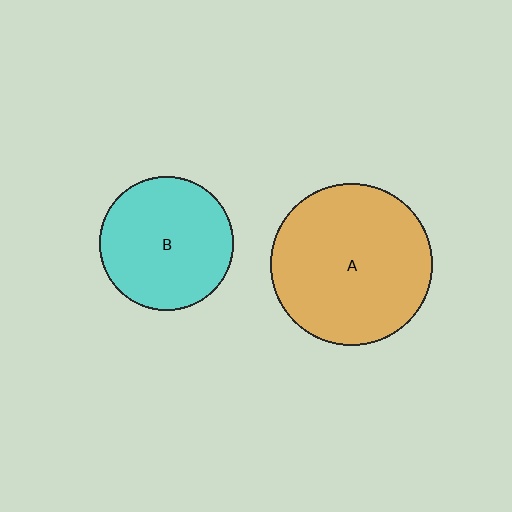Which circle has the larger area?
Circle A (orange).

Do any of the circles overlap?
No, none of the circles overlap.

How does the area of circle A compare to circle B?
Approximately 1.5 times.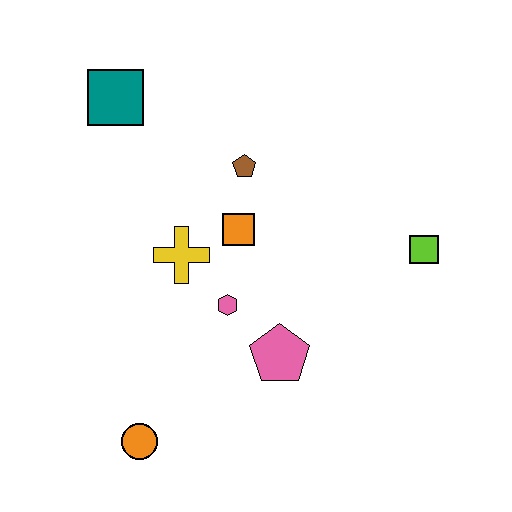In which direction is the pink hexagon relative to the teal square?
The pink hexagon is below the teal square.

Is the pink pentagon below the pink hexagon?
Yes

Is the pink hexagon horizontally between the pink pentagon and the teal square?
Yes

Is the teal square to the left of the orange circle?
Yes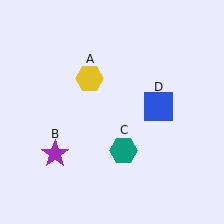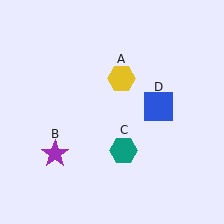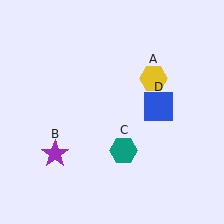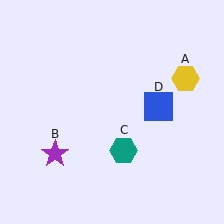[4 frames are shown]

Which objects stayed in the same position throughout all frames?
Purple star (object B) and teal hexagon (object C) and blue square (object D) remained stationary.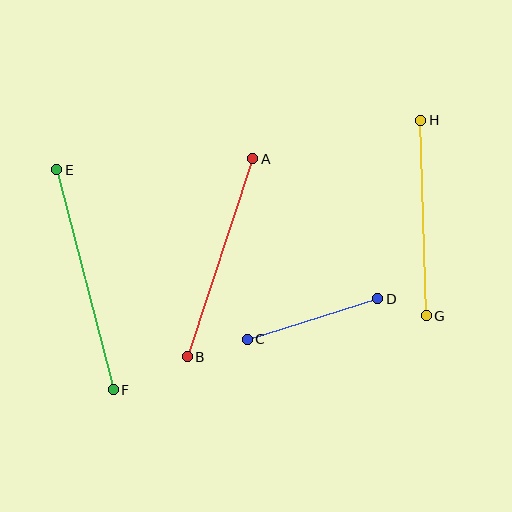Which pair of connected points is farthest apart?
Points E and F are farthest apart.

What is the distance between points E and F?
The distance is approximately 227 pixels.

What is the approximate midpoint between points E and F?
The midpoint is at approximately (85, 280) pixels.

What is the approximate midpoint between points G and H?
The midpoint is at approximately (424, 218) pixels.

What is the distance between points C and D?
The distance is approximately 137 pixels.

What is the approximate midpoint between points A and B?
The midpoint is at approximately (220, 258) pixels.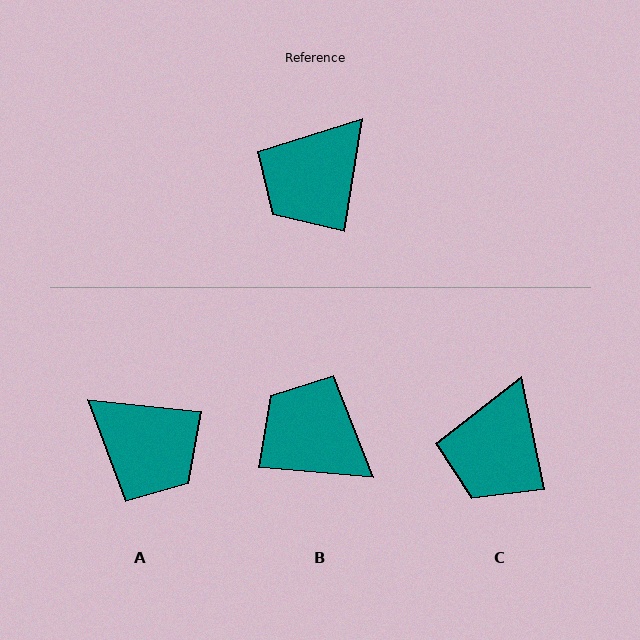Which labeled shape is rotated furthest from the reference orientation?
A, about 93 degrees away.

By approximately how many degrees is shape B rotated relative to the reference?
Approximately 86 degrees clockwise.